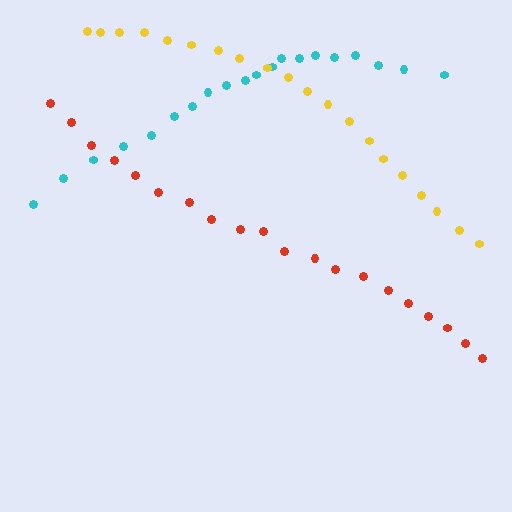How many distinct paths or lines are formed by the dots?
There are 3 distinct paths.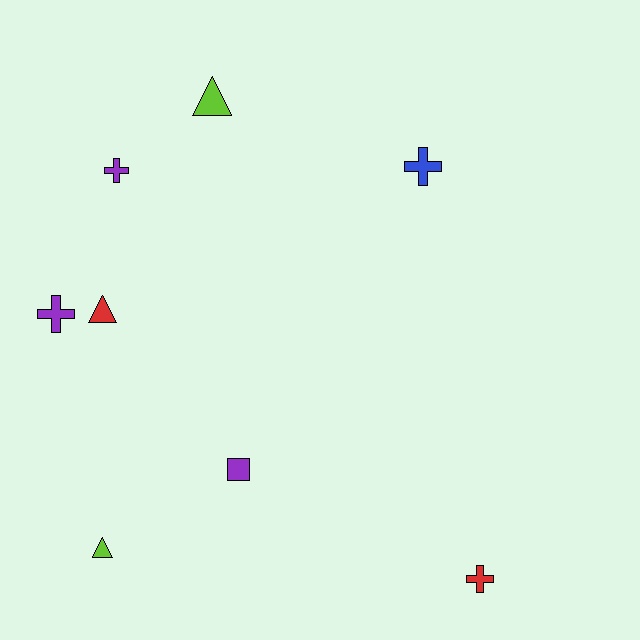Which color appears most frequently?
Purple, with 3 objects.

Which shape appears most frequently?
Cross, with 4 objects.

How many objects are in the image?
There are 8 objects.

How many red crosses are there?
There is 1 red cross.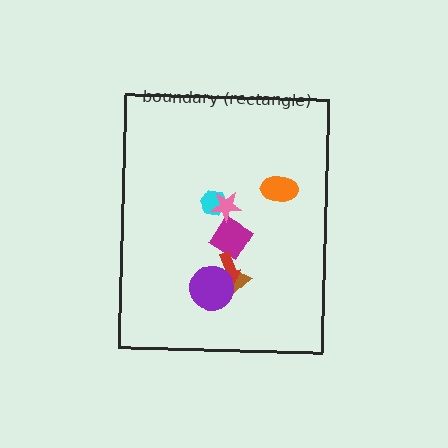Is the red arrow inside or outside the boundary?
Inside.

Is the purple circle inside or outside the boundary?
Inside.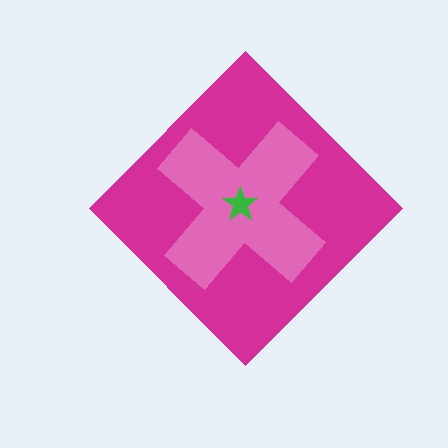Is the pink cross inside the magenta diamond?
Yes.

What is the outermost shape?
The magenta diamond.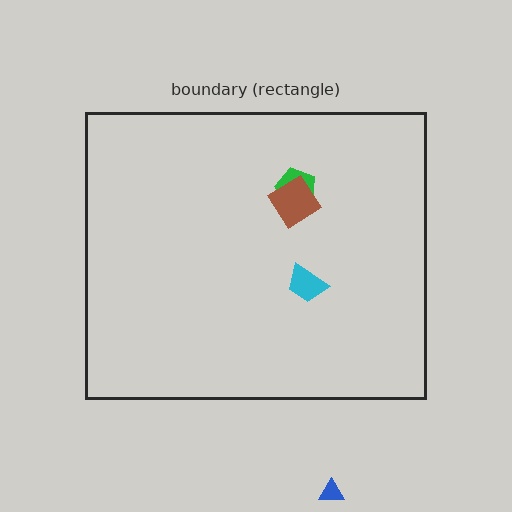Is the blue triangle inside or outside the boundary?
Outside.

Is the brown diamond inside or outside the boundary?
Inside.